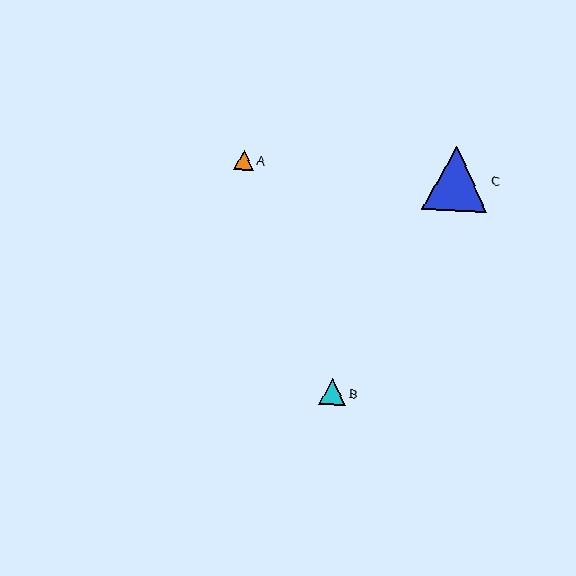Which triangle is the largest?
Triangle C is the largest with a size of approximately 65 pixels.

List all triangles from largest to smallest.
From largest to smallest: C, B, A.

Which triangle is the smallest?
Triangle A is the smallest with a size of approximately 20 pixels.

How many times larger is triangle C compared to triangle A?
Triangle C is approximately 3.2 times the size of triangle A.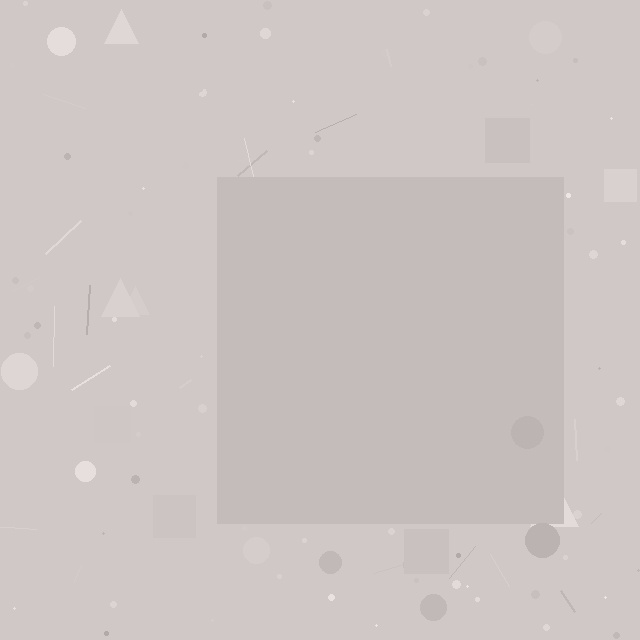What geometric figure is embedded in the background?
A square is embedded in the background.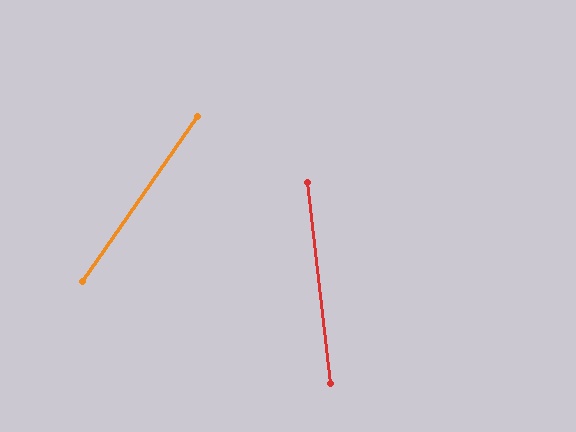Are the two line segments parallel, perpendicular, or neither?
Neither parallel nor perpendicular — they differ by about 42°.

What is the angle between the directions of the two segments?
Approximately 42 degrees.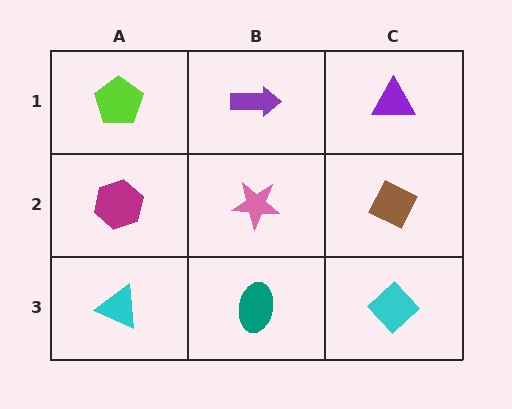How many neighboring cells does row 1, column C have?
2.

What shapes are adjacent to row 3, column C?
A brown diamond (row 2, column C), a teal ellipse (row 3, column B).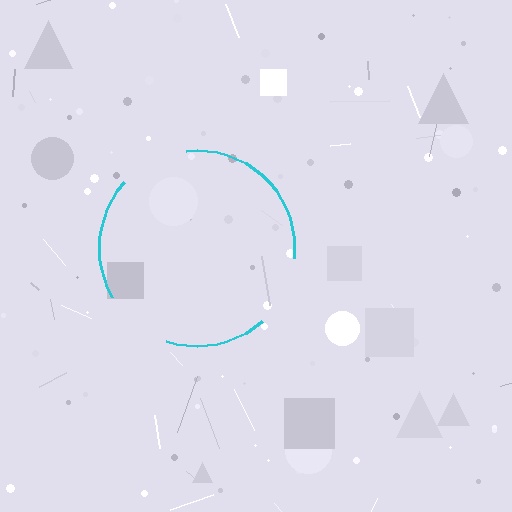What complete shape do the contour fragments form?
The contour fragments form a circle.